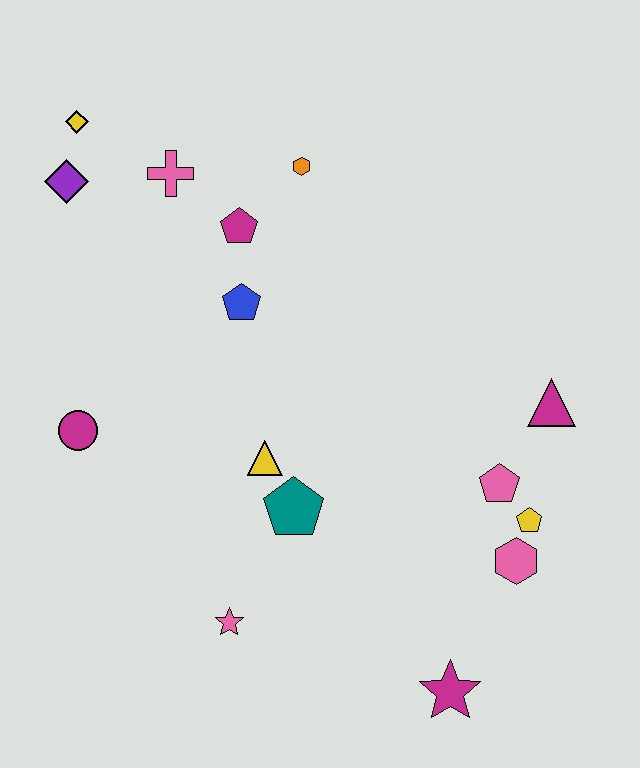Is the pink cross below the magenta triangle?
No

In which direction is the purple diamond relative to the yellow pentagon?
The purple diamond is to the left of the yellow pentagon.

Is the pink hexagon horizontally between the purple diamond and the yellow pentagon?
Yes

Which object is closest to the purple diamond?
The yellow diamond is closest to the purple diamond.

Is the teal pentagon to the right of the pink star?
Yes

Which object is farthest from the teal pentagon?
The yellow diamond is farthest from the teal pentagon.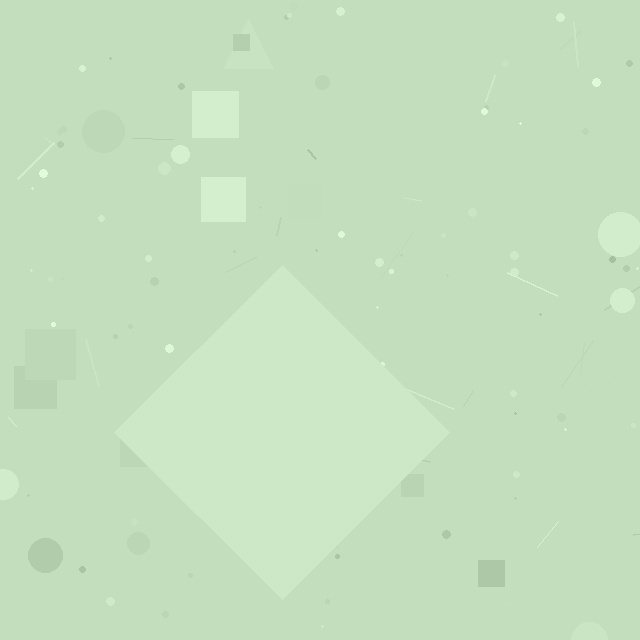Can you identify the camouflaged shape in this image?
The camouflaged shape is a diamond.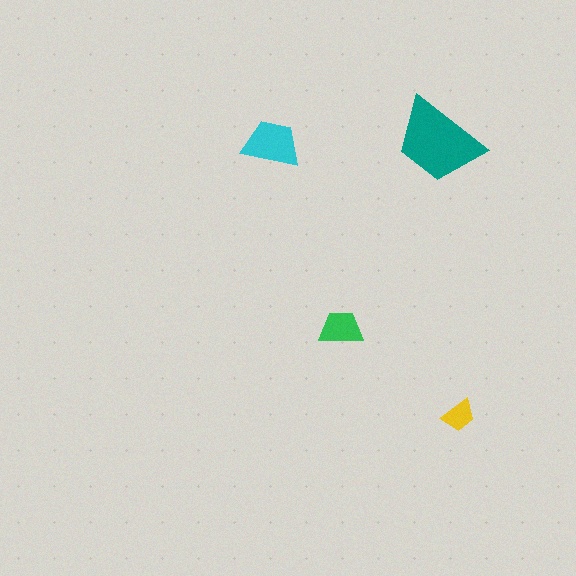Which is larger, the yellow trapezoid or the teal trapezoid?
The teal one.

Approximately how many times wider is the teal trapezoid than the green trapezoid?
About 2 times wider.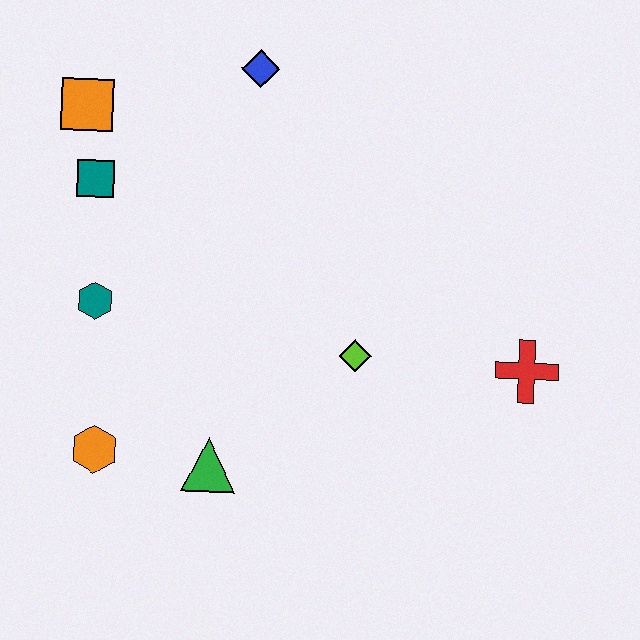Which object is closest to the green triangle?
The orange hexagon is closest to the green triangle.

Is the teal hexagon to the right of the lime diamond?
No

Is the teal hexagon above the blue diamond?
No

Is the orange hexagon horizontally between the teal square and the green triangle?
Yes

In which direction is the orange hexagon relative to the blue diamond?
The orange hexagon is below the blue diamond.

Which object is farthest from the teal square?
The red cross is farthest from the teal square.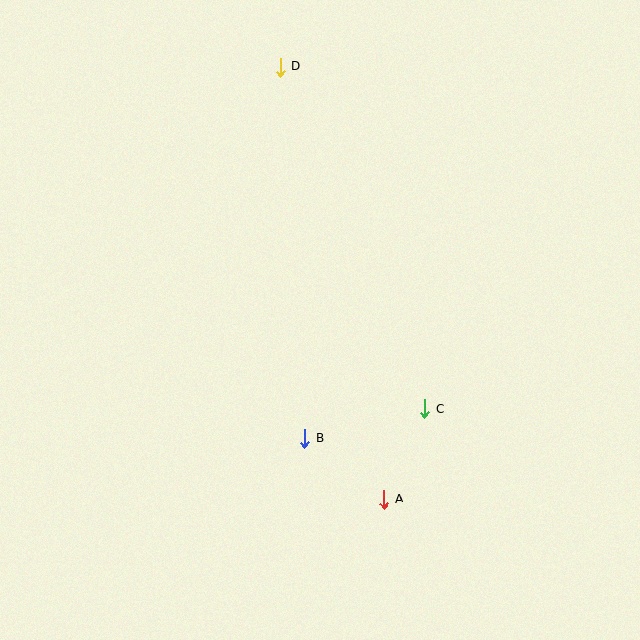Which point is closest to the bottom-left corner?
Point B is closest to the bottom-left corner.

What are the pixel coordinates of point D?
Point D is at (280, 67).